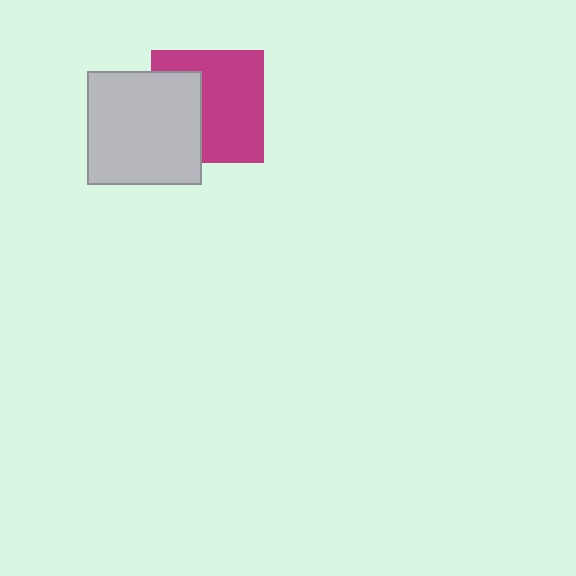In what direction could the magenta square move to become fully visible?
The magenta square could move right. That would shift it out from behind the light gray square entirely.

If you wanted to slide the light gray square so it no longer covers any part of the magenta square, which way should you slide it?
Slide it left — that is the most direct way to separate the two shapes.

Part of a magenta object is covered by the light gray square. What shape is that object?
It is a square.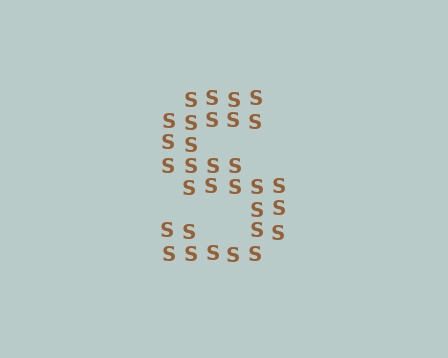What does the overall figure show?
The overall figure shows the letter S.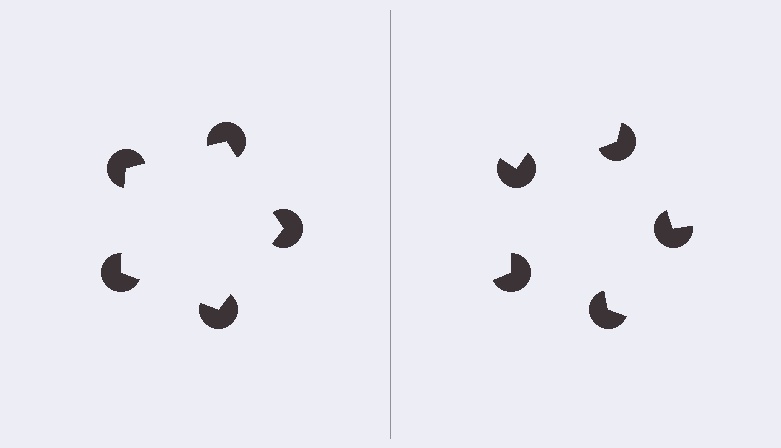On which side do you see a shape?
An illusory pentagon appears on the left side. On the right side the wedge cuts are rotated, so no coherent shape forms.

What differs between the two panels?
The pac-man discs are positioned identically on both sides; only the wedge orientations differ. On the left they align to a pentagon; on the right they are misaligned.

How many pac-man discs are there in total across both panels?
10 — 5 on each side.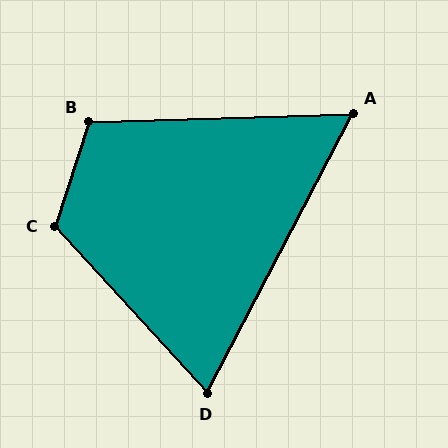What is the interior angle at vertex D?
Approximately 70 degrees (acute).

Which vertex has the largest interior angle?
C, at approximately 119 degrees.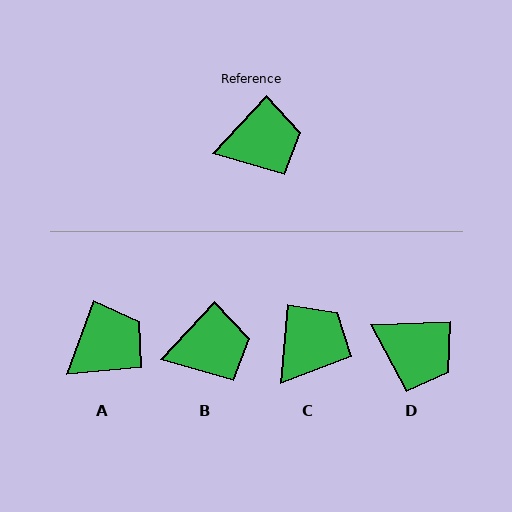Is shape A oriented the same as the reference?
No, it is off by about 22 degrees.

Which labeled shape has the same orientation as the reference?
B.